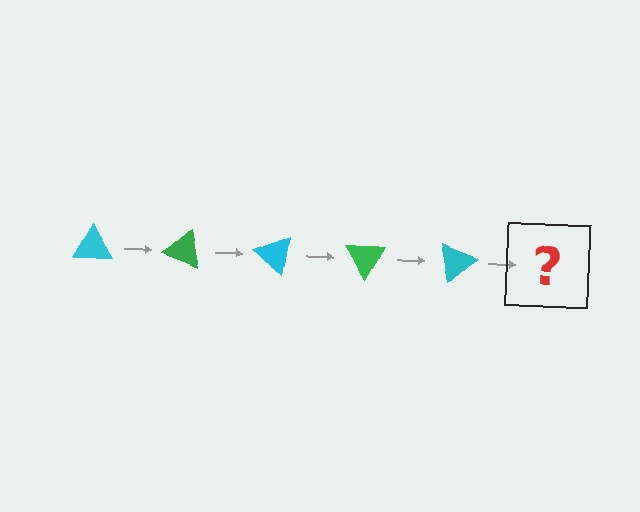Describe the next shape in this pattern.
It should be a green triangle, rotated 100 degrees from the start.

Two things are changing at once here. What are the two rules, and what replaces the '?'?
The two rules are that it rotates 20 degrees each step and the color cycles through cyan and green. The '?' should be a green triangle, rotated 100 degrees from the start.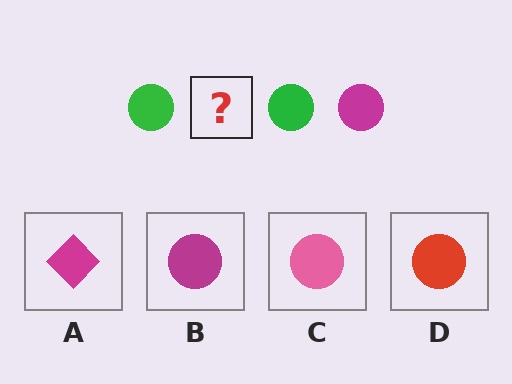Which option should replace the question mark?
Option B.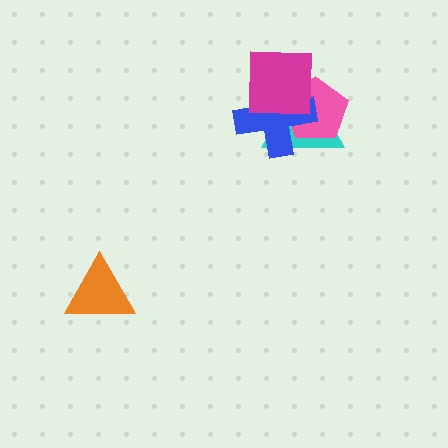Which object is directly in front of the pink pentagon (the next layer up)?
The blue cross is directly in front of the pink pentagon.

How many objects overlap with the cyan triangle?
3 objects overlap with the cyan triangle.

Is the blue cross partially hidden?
Yes, it is partially covered by another shape.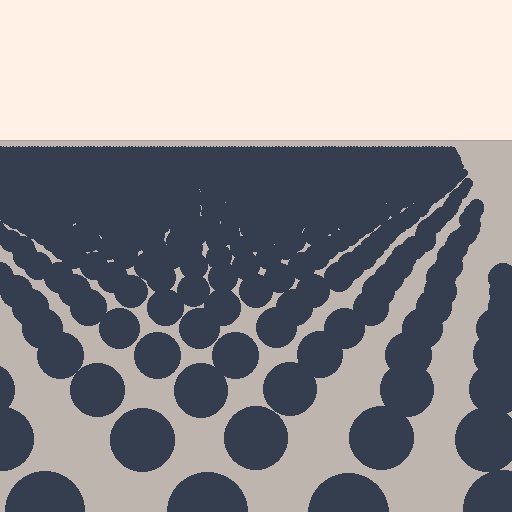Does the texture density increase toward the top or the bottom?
Density increases toward the top.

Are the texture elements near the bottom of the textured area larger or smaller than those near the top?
Larger. Near the bottom, elements are closer to the viewer and appear at a bigger on-screen size.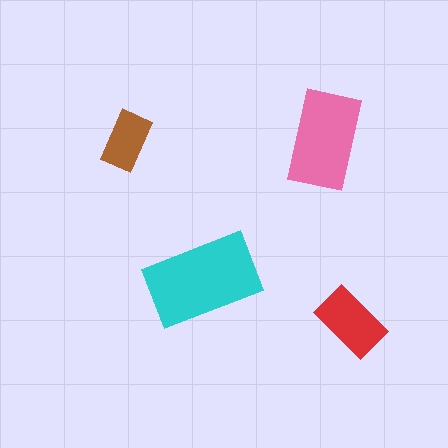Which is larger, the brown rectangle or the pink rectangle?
The pink one.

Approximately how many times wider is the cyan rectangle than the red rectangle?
About 1.5 times wider.